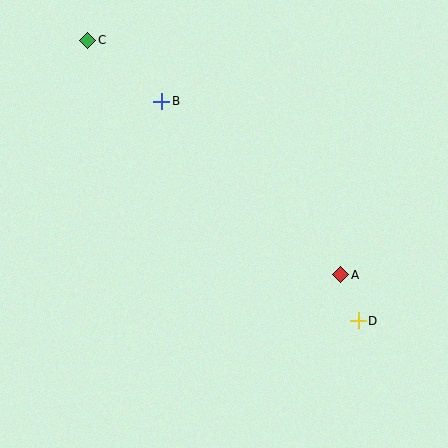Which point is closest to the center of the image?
Point A at (341, 275) is closest to the center.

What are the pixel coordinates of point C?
Point C is at (88, 40).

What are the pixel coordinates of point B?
Point B is at (162, 101).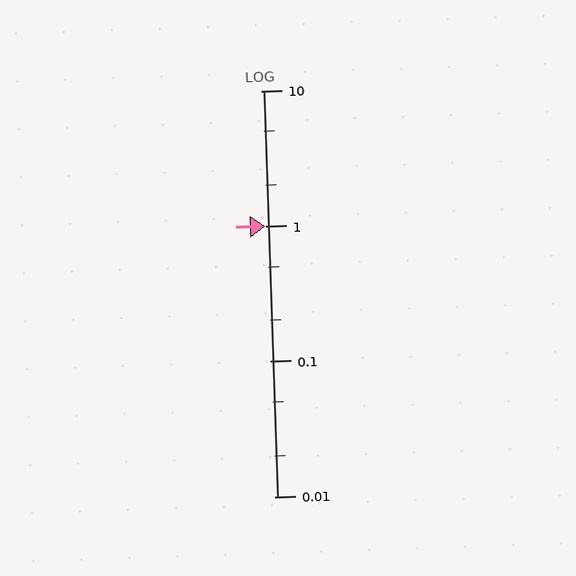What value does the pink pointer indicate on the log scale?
The pointer indicates approximately 1.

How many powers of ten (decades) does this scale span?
The scale spans 3 decades, from 0.01 to 10.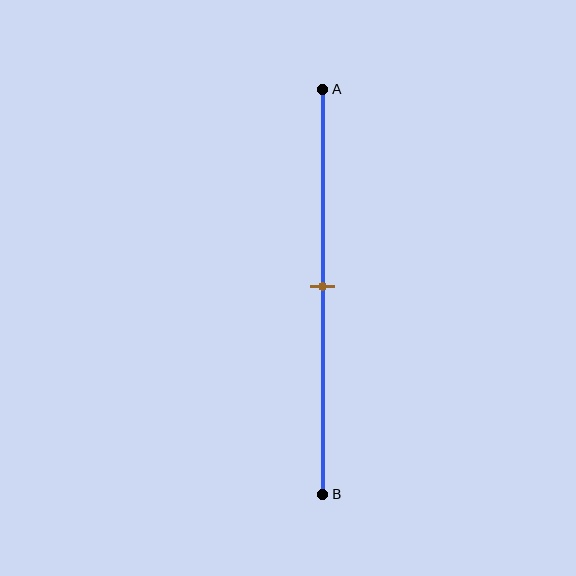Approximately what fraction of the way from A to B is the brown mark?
The brown mark is approximately 50% of the way from A to B.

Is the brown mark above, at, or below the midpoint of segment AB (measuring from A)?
The brown mark is approximately at the midpoint of segment AB.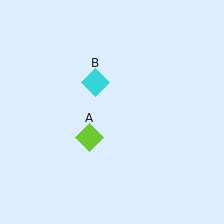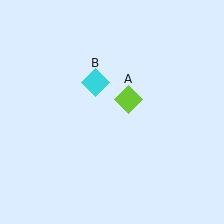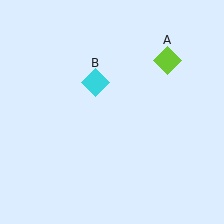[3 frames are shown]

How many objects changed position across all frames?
1 object changed position: lime diamond (object A).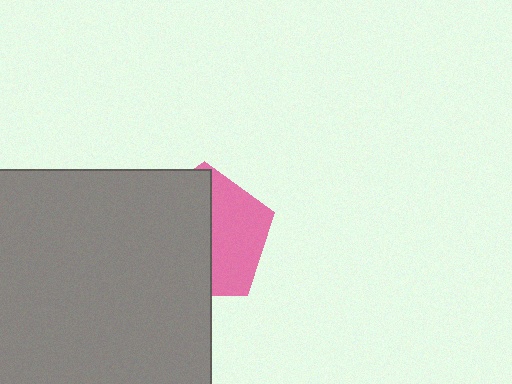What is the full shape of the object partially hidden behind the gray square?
The partially hidden object is a pink pentagon.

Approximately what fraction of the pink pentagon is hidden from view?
Roughly 57% of the pink pentagon is hidden behind the gray square.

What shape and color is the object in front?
The object in front is a gray square.